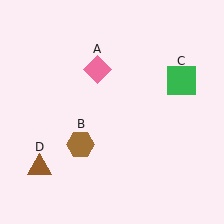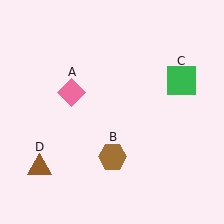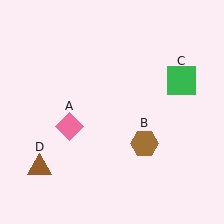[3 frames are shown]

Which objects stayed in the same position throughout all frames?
Green square (object C) and brown triangle (object D) remained stationary.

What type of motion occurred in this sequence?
The pink diamond (object A), brown hexagon (object B) rotated counterclockwise around the center of the scene.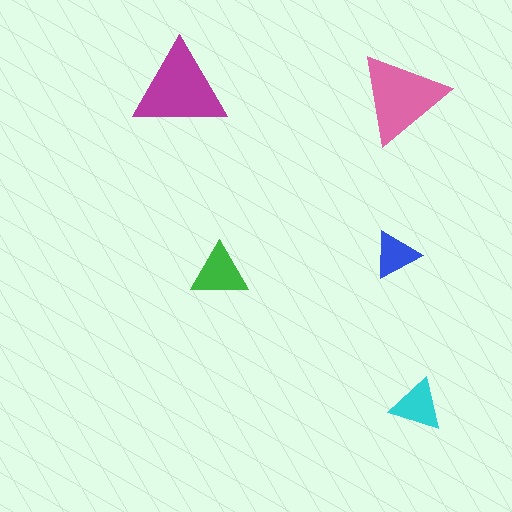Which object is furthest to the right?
The cyan triangle is rightmost.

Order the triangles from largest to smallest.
the magenta one, the pink one, the green one, the cyan one, the blue one.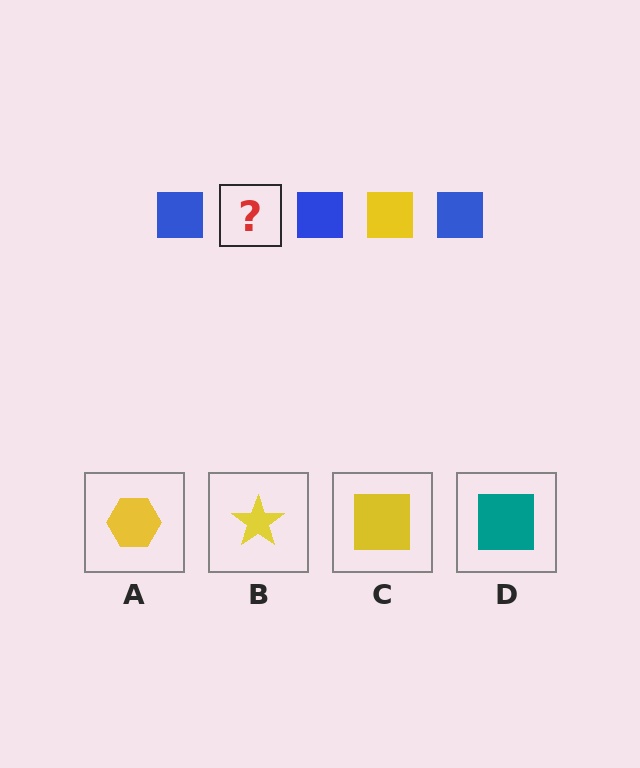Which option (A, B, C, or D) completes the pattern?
C.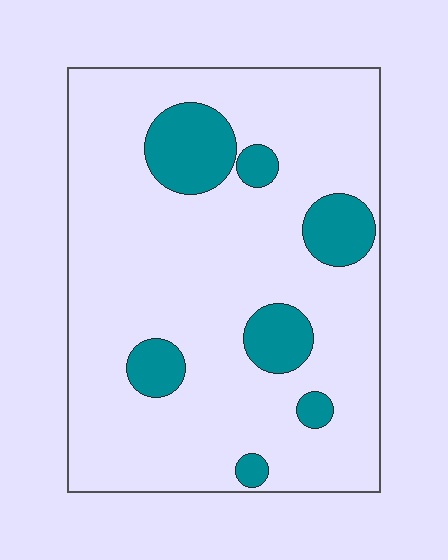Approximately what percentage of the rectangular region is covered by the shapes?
Approximately 15%.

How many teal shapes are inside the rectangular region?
7.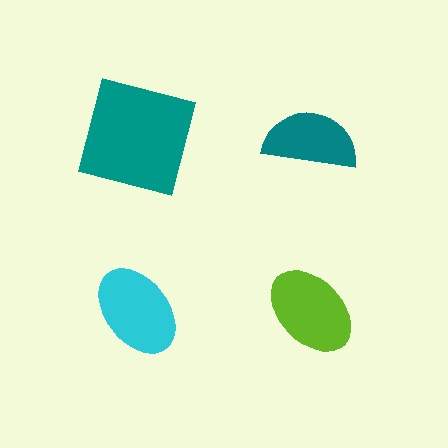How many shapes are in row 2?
2 shapes.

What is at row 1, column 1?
A teal square.